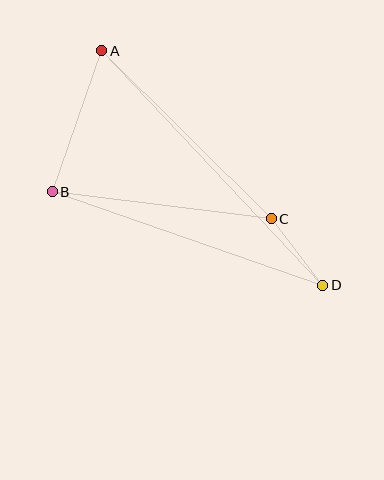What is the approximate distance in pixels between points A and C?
The distance between A and C is approximately 239 pixels.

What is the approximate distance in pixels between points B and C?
The distance between B and C is approximately 221 pixels.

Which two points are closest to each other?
Points C and D are closest to each other.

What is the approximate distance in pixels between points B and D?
The distance between B and D is approximately 286 pixels.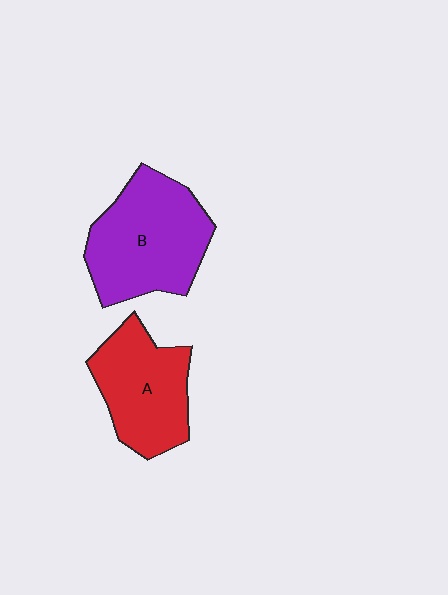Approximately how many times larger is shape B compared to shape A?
Approximately 1.3 times.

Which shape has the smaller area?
Shape A (red).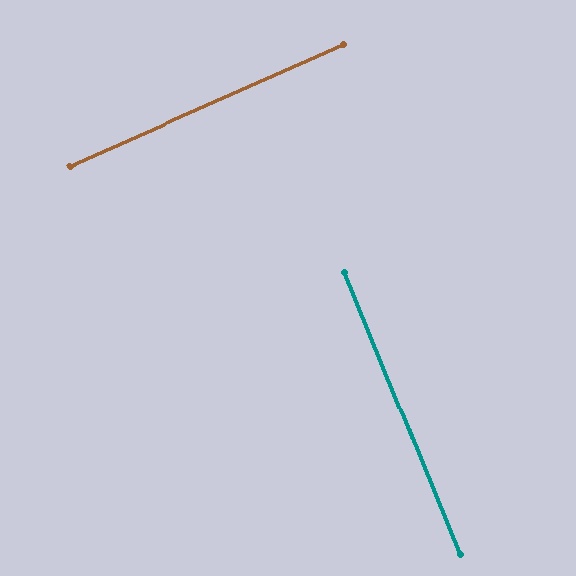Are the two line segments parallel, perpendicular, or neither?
Perpendicular — they meet at approximately 88°.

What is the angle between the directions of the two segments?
Approximately 88 degrees.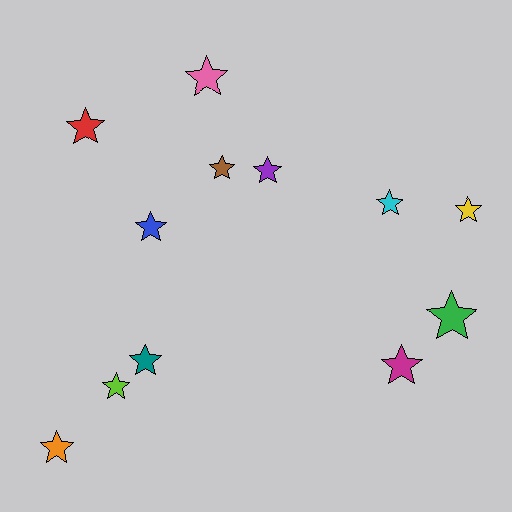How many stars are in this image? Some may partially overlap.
There are 12 stars.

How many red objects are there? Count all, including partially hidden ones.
There is 1 red object.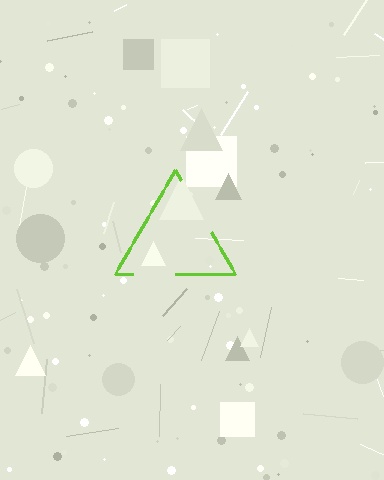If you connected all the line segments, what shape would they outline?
They would outline a triangle.